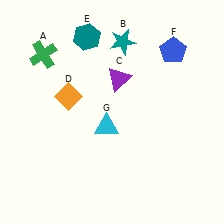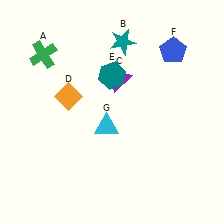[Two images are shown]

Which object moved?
The teal hexagon (E) moved down.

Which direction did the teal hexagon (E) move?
The teal hexagon (E) moved down.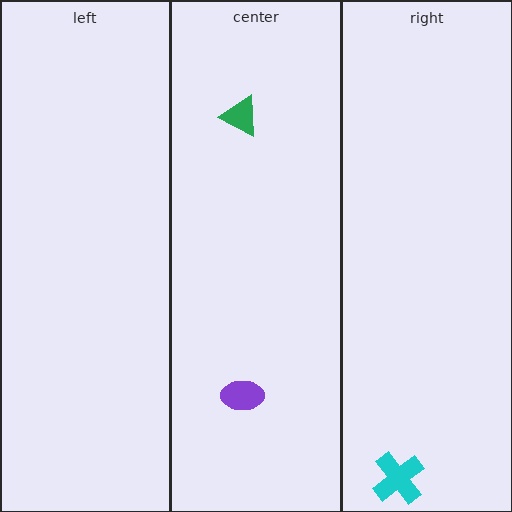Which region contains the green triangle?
The center region.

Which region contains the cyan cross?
The right region.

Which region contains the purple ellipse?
The center region.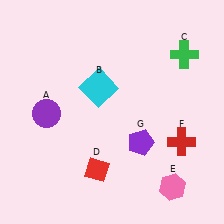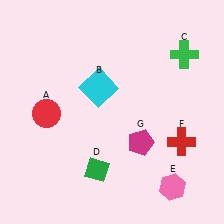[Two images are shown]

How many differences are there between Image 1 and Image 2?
There are 3 differences between the two images.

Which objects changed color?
A changed from purple to red. D changed from red to green. G changed from purple to magenta.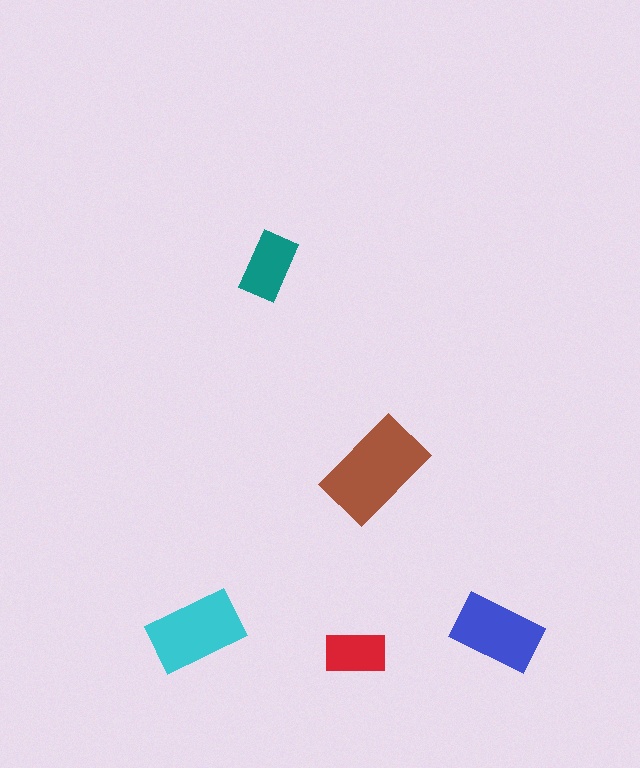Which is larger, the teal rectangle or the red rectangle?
The teal one.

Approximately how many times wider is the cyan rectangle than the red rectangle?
About 1.5 times wider.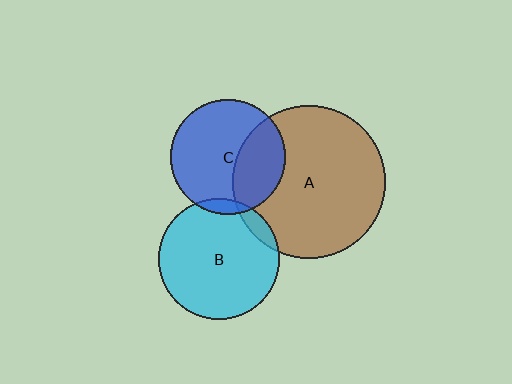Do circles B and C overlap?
Yes.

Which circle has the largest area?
Circle A (brown).